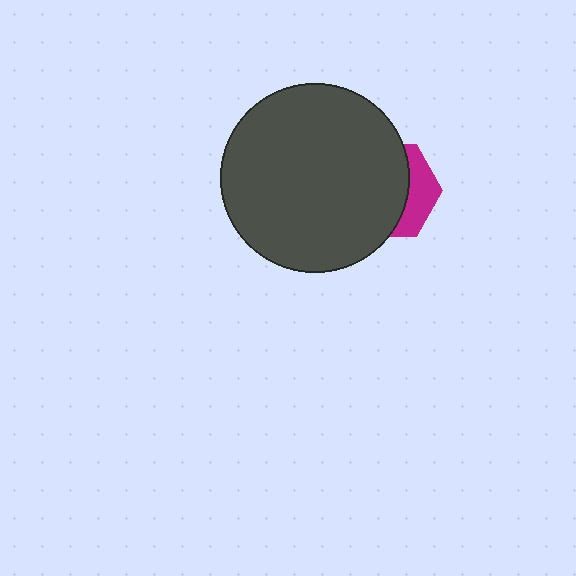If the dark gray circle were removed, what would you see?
You would see the complete magenta hexagon.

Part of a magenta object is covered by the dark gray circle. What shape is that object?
It is a hexagon.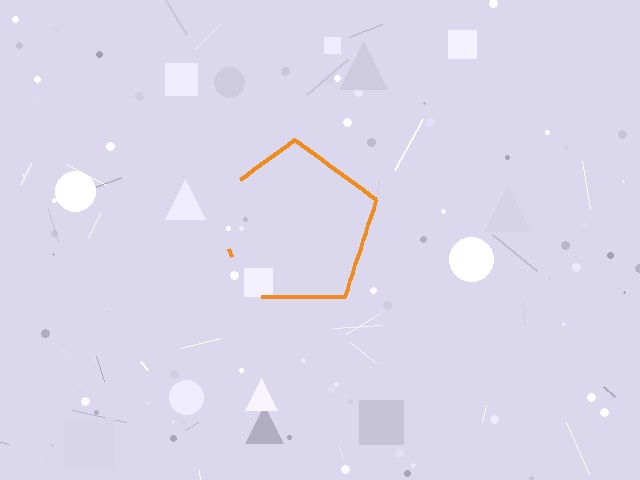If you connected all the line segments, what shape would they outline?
They would outline a pentagon.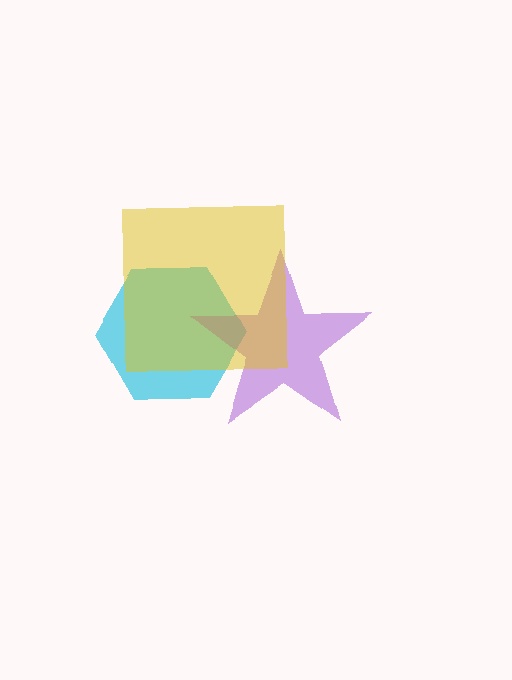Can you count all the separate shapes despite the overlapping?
Yes, there are 3 separate shapes.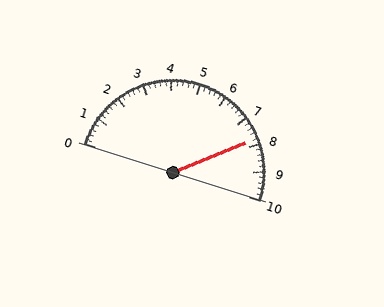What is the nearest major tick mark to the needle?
The nearest major tick mark is 8.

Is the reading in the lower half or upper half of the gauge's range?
The reading is in the upper half of the range (0 to 10).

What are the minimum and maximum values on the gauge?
The gauge ranges from 0 to 10.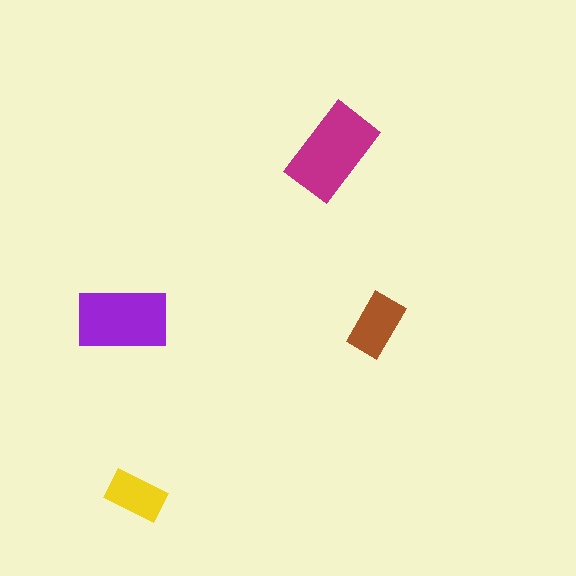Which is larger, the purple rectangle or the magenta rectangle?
The magenta one.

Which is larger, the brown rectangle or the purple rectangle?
The purple one.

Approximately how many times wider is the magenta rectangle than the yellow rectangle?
About 1.5 times wider.